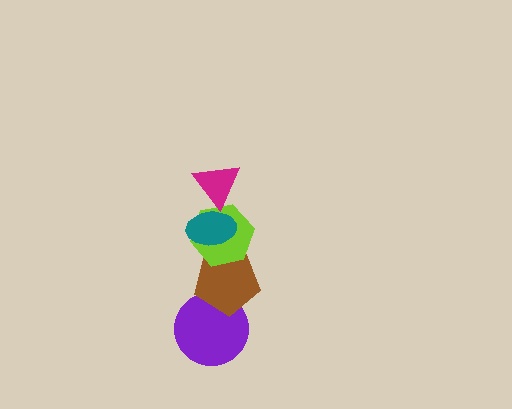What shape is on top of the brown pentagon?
The lime hexagon is on top of the brown pentagon.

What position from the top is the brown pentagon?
The brown pentagon is 4th from the top.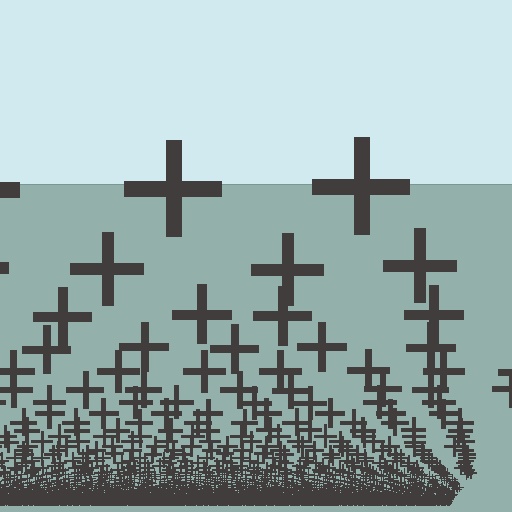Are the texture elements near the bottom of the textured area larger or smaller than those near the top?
Smaller. The gradient is inverted — elements near the bottom are smaller and denser.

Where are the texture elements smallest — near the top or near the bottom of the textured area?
Near the bottom.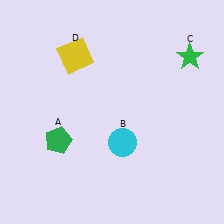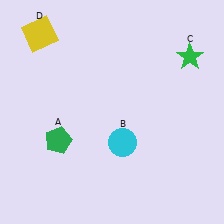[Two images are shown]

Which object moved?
The yellow square (D) moved left.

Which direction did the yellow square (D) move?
The yellow square (D) moved left.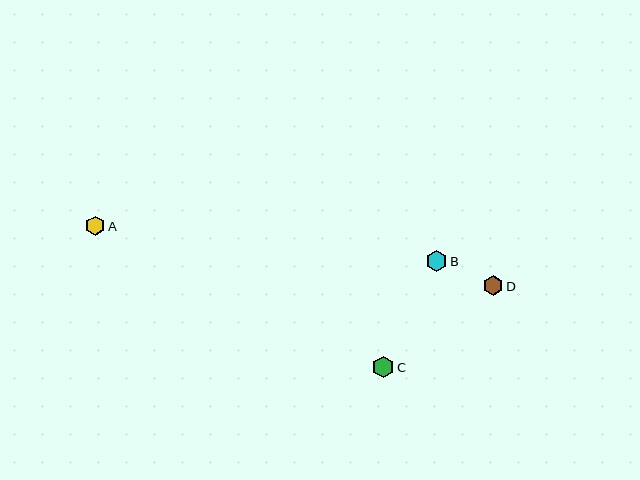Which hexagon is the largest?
Hexagon C is the largest with a size of approximately 21 pixels.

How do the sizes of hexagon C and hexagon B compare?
Hexagon C and hexagon B are approximately the same size.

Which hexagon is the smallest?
Hexagon D is the smallest with a size of approximately 19 pixels.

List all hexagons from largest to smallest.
From largest to smallest: C, B, A, D.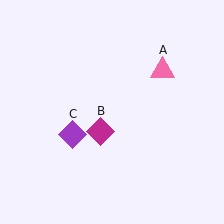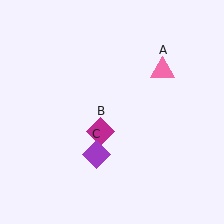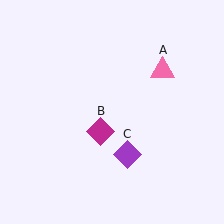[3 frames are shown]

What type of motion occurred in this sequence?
The purple diamond (object C) rotated counterclockwise around the center of the scene.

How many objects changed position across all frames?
1 object changed position: purple diamond (object C).